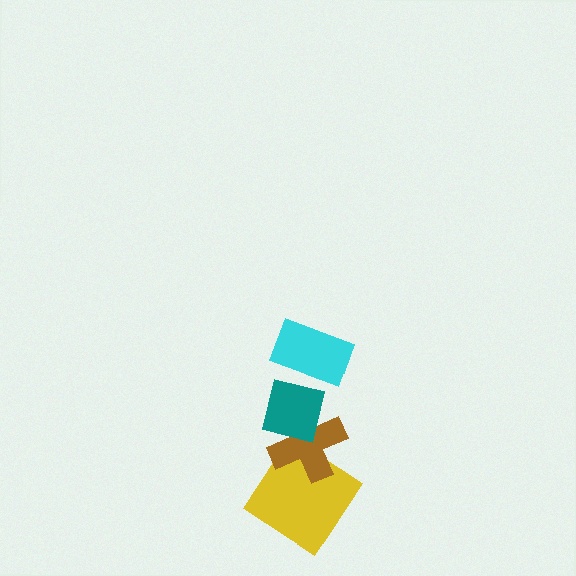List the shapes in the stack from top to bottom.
From top to bottom: the cyan rectangle, the teal square, the brown cross, the yellow diamond.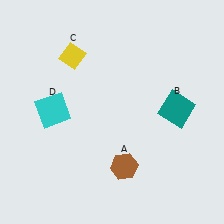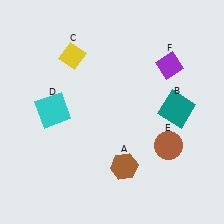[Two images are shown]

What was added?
A brown circle (E), a purple diamond (F) were added in Image 2.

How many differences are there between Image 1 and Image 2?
There are 2 differences between the two images.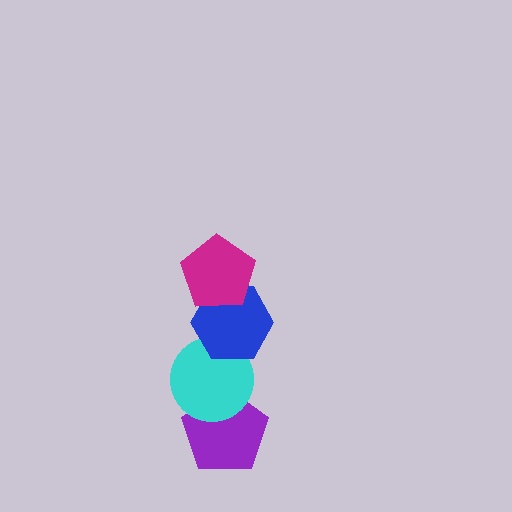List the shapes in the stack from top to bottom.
From top to bottom: the magenta pentagon, the blue hexagon, the cyan circle, the purple pentagon.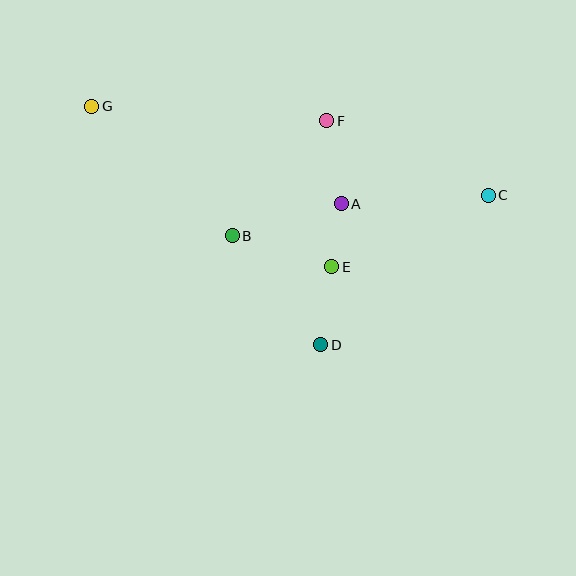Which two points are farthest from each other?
Points C and G are farthest from each other.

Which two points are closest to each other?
Points A and E are closest to each other.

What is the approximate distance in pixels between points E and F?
The distance between E and F is approximately 146 pixels.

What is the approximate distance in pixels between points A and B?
The distance between A and B is approximately 114 pixels.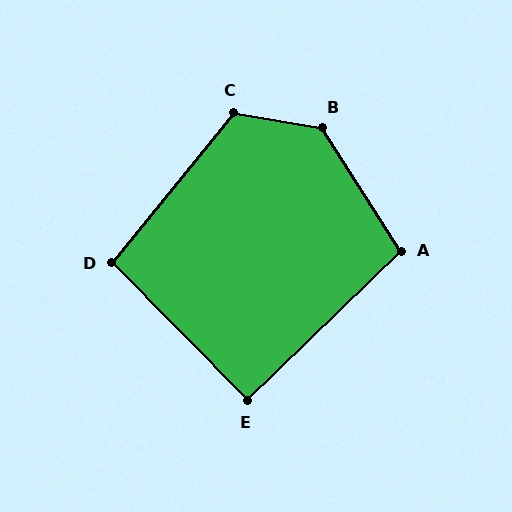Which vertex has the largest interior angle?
B, at approximately 131 degrees.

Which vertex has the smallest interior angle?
E, at approximately 90 degrees.